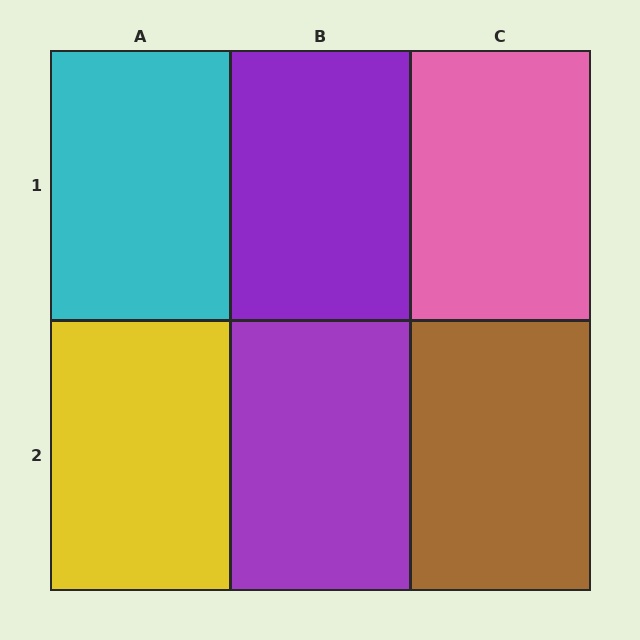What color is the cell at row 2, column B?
Purple.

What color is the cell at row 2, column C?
Brown.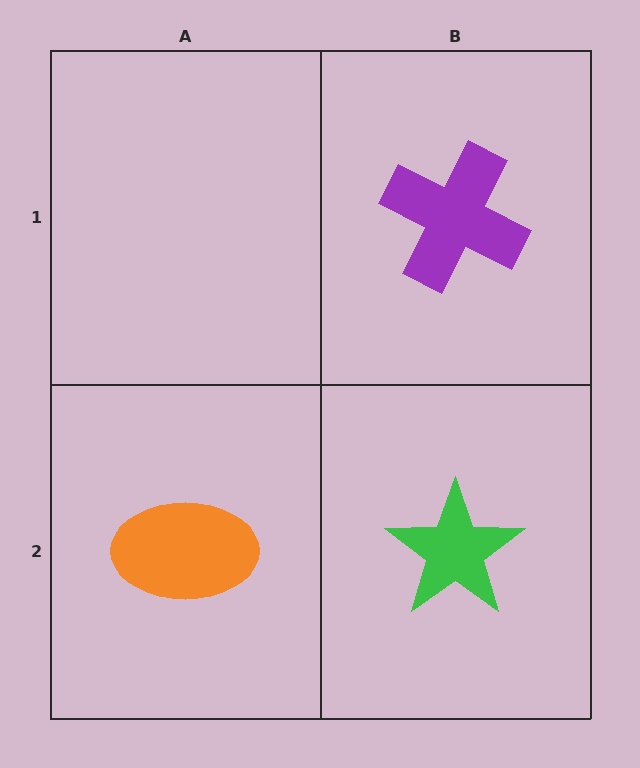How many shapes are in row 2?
2 shapes.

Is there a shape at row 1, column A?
No, that cell is empty.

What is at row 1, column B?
A purple cross.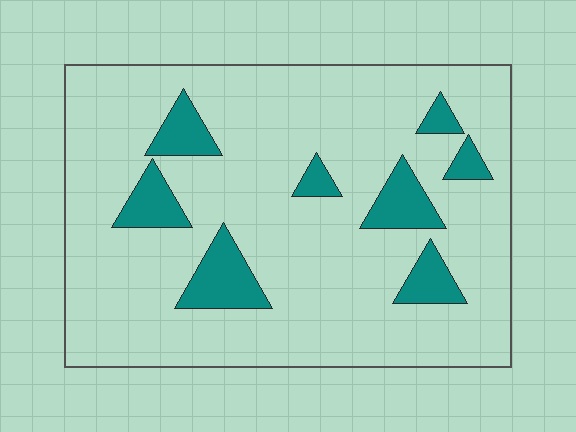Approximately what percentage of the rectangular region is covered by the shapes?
Approximately 15%.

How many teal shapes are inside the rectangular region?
8.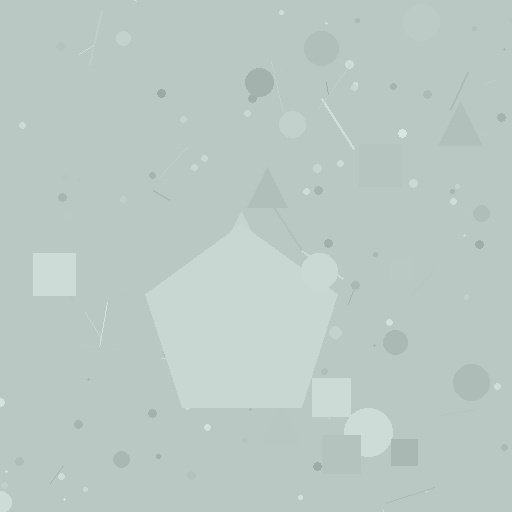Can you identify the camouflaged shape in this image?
The camouflaged shape is a pentagon.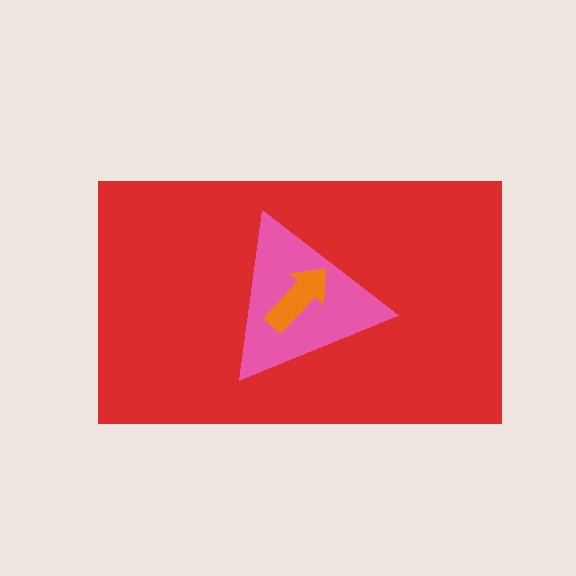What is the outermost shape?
The red rectangle.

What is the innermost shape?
The orange arrow.